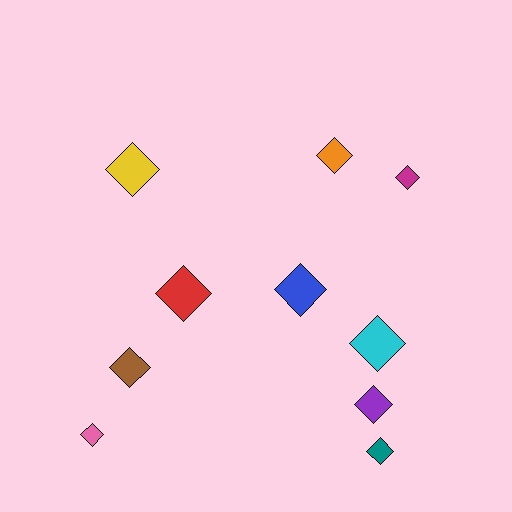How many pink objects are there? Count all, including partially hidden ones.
There is 1 pink object.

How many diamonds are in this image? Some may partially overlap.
There are 10 diamonds.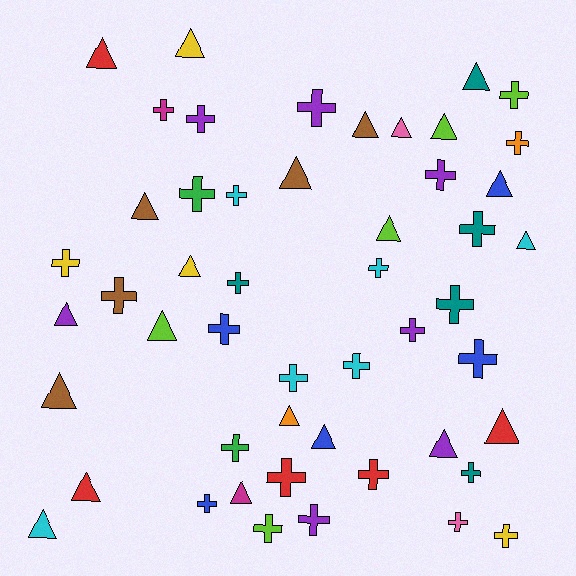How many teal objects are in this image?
There are 5 teal objects.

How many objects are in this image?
There are 50 objects.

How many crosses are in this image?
There are 28 crosses.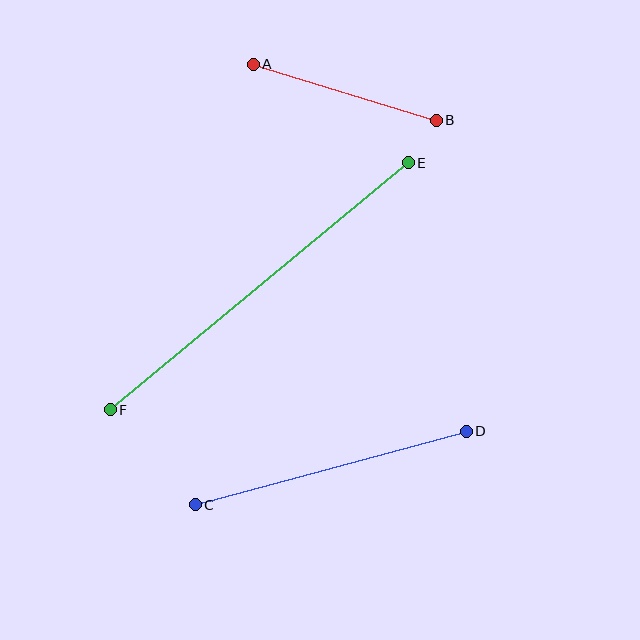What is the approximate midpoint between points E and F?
The midpoint is at approximately (259, 286) pixels.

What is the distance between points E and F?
The distance is approximately 387 pixels.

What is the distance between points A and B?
The distance is approximately 191 pixels.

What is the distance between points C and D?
The distance is approximately 281 pixels.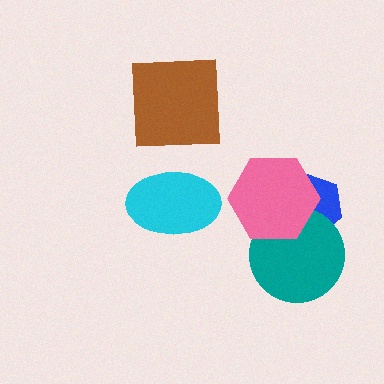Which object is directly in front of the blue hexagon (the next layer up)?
The teal circle is directly in front of the blue hexagon.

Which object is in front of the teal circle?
The pink hexagon is in front of the teal circle.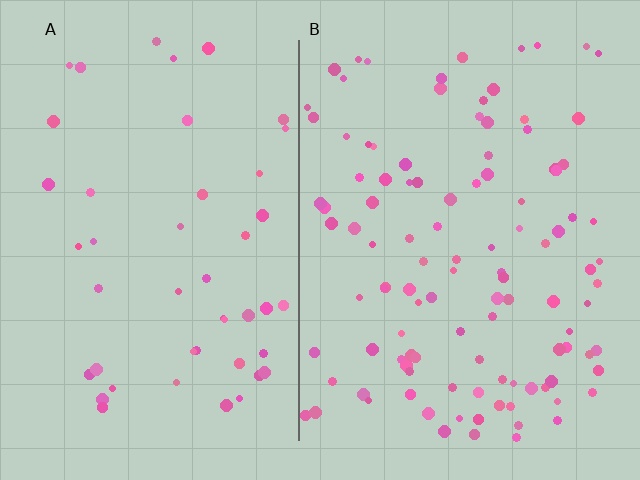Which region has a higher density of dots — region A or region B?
B (the right).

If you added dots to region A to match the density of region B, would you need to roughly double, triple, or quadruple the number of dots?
Approximately double.